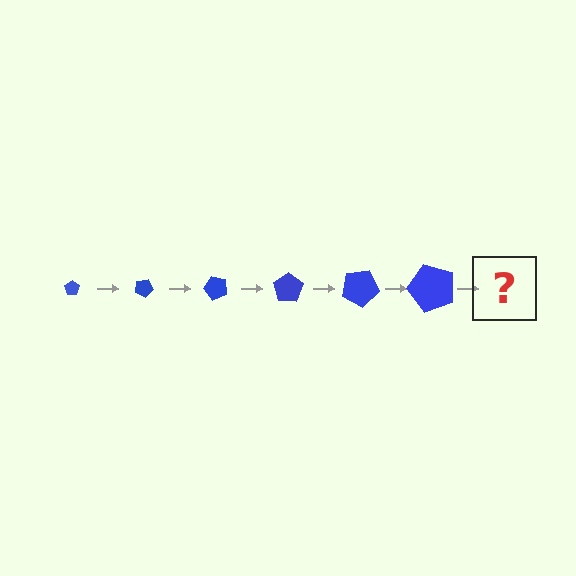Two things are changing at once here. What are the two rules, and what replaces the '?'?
The two rules are that the pentagon grows larger each step and it rotates 25 degrees each step. The '?' should be a pentagon, larger than the previous one and rotated 150 degrees from the start.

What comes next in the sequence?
The next element should be a pentagon, larger than the previous one and rotated 150 degrees from the start.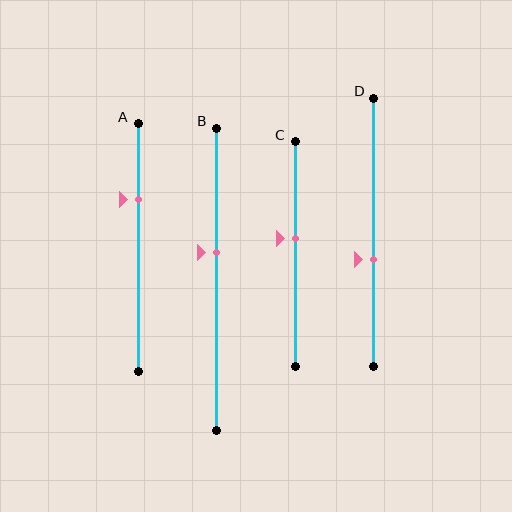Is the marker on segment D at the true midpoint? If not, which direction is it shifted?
No, the marker on segment D is shifted downward by about 10% of the segment length.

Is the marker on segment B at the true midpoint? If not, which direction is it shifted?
No, the marker on segment B is shifted upward by about 9% of the segment length.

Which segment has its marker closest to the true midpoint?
Segment C has its marker closest to the true midpoint.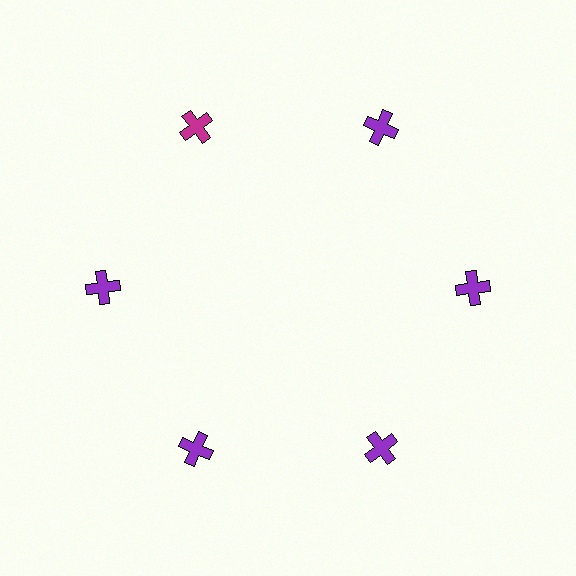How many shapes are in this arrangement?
There are 6 shapes arranged in a ring pattern.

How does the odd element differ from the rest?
It has a different color: magenta instead of purple.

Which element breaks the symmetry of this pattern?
The magenta cross at roughly the 11 o'clock position breaks the symmetry. All other shapes are purple crosses.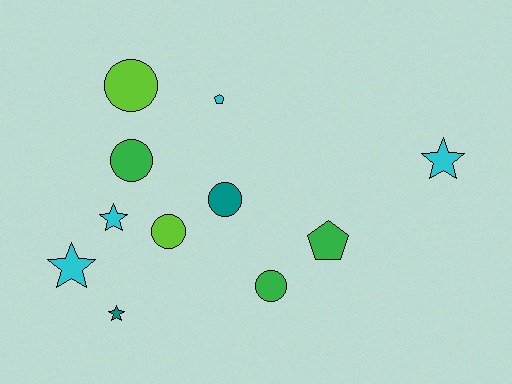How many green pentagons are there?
There is 1 green pentagon.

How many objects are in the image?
There are 11 objects.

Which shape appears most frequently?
Circle, with 5 objects.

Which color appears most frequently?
Cyan, with 4 objects.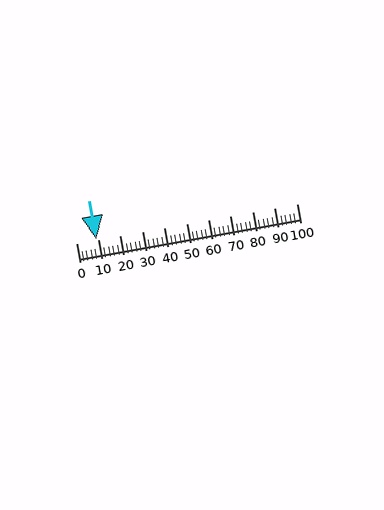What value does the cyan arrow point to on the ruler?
The cyan arrow points to approximately 9.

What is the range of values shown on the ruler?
The ruler shows values from 0 to 100.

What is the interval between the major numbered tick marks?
The major tick marks are spaced 10 units apart.